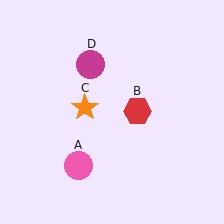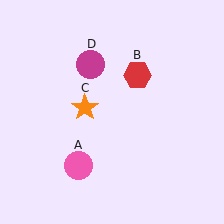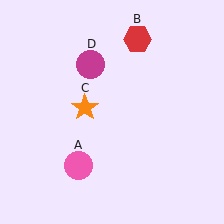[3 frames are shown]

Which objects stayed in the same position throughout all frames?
Pink circle (object A) and orange star (object C) and magenta circle (object D) remained stationary.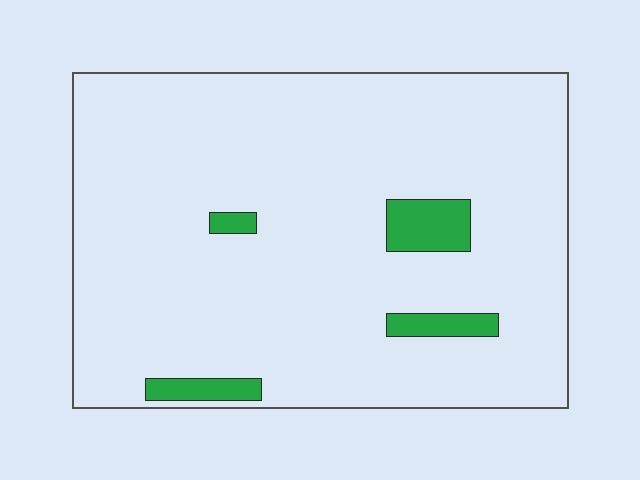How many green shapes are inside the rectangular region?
4.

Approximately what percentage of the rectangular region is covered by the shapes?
Approximately 5%.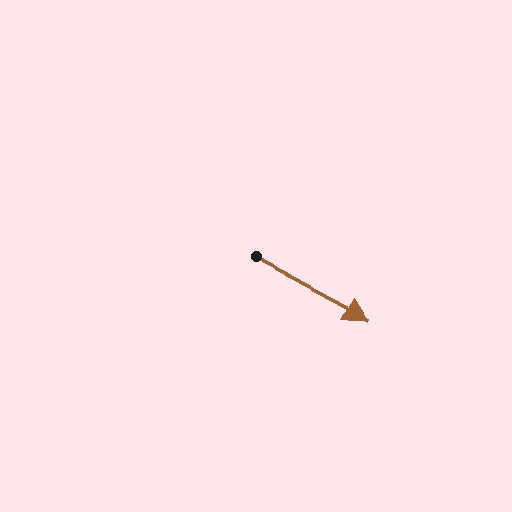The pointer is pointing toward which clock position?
Roughly 4 o'clock.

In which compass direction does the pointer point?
Southeast.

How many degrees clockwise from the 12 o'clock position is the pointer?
Approximately 119 degrees.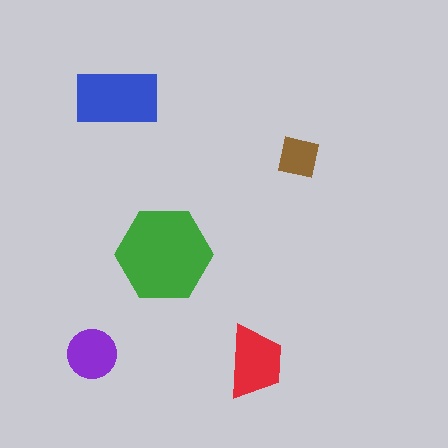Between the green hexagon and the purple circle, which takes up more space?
The green hexagon.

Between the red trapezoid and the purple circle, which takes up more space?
The red trapezoid.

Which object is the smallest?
The brown square.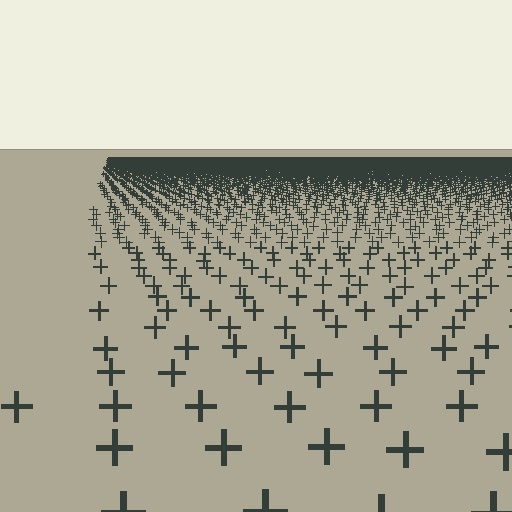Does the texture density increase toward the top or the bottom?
Density increases toward the top.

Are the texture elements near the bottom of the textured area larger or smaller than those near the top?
Larger. Near the bottom, elements are closer to the viewer and appear at a bigger on-screen size.